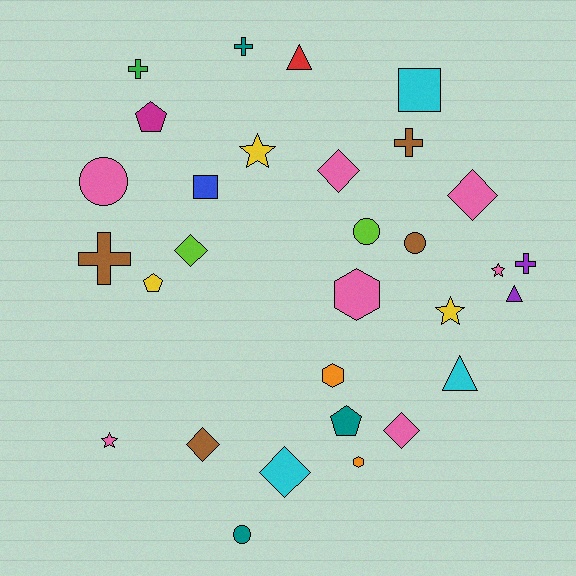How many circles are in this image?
There are 4 circles.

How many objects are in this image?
There are 30 objects.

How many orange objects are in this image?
There are 2 orange objects.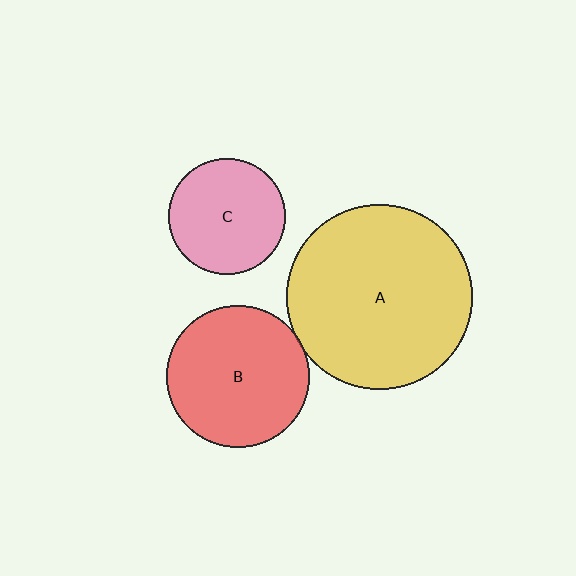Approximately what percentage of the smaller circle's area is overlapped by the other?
Approximately 5%.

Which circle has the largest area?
Circle A (yellow).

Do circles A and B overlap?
Yes.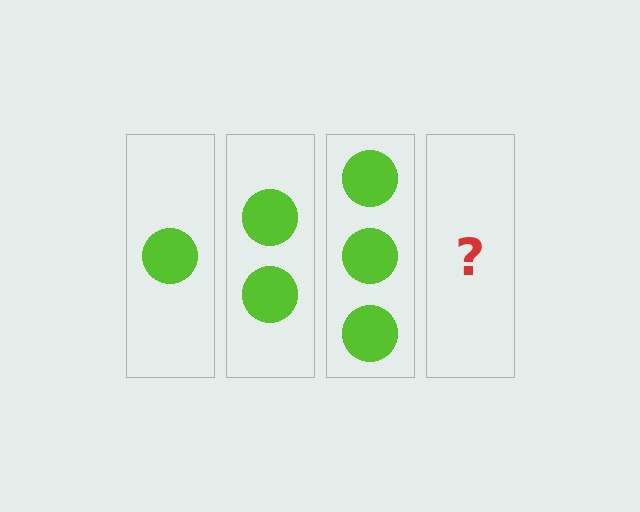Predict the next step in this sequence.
The next step is 4 circles.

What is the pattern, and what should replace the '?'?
The pattern is that each step adds one more circle. The '?' should be 4 circles.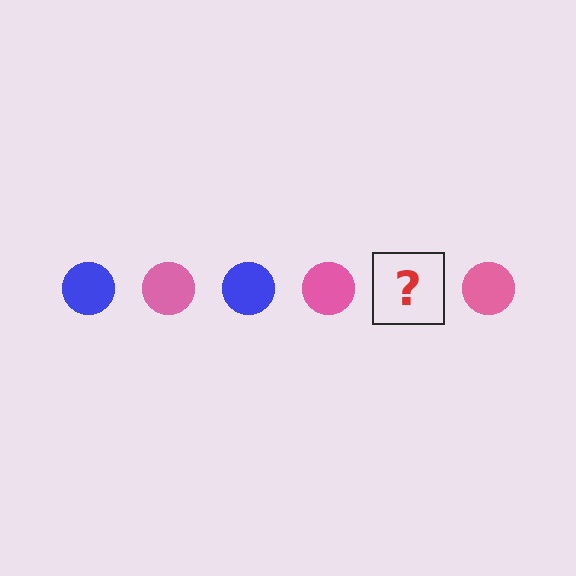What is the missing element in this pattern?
The missing element is a blue circle.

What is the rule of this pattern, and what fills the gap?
The rule is that the pattern cycles through blue, pink circles. The gap should be filled with a blue circle.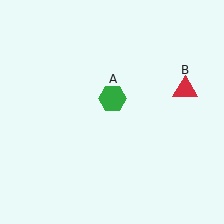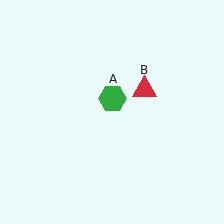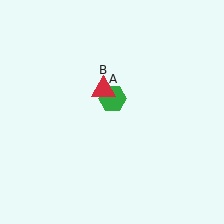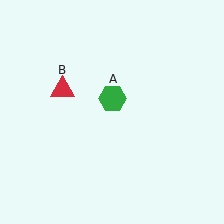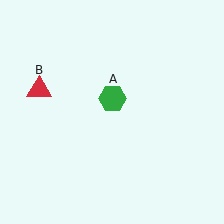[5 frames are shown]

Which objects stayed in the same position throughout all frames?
Green hexagon (object A) remained stationary.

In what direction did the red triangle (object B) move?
The red triangle (object B) moved left.